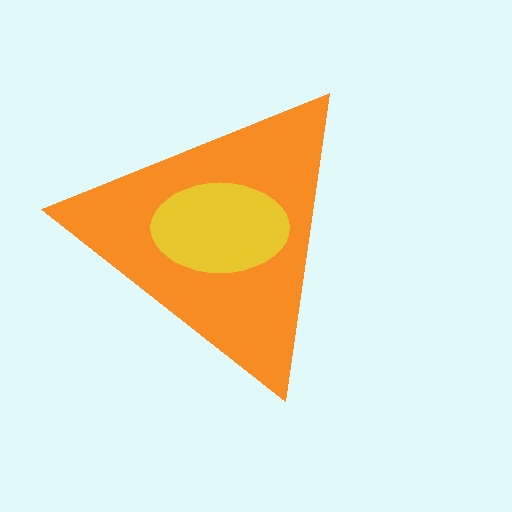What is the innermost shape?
The yellow ellipse.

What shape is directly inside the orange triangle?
The yellow ellipse.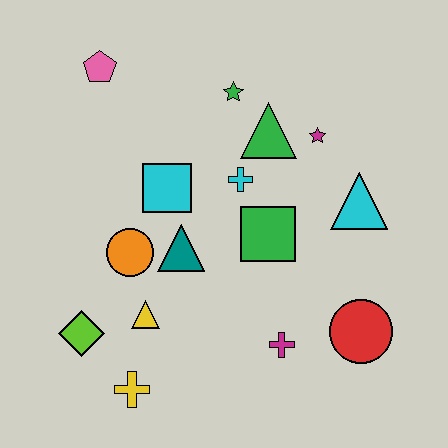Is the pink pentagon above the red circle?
Yes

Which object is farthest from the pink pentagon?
The red circle is farthest from the pink pentagon.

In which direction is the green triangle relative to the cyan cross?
The green triangle is above the cyan cross.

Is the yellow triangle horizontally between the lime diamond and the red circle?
Yes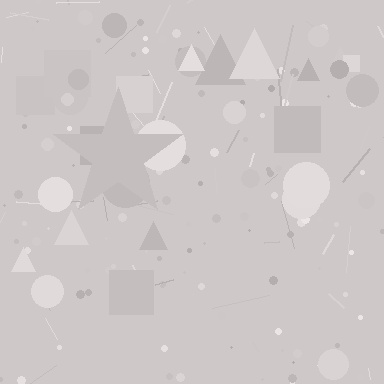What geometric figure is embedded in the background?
A star is embedded in the background.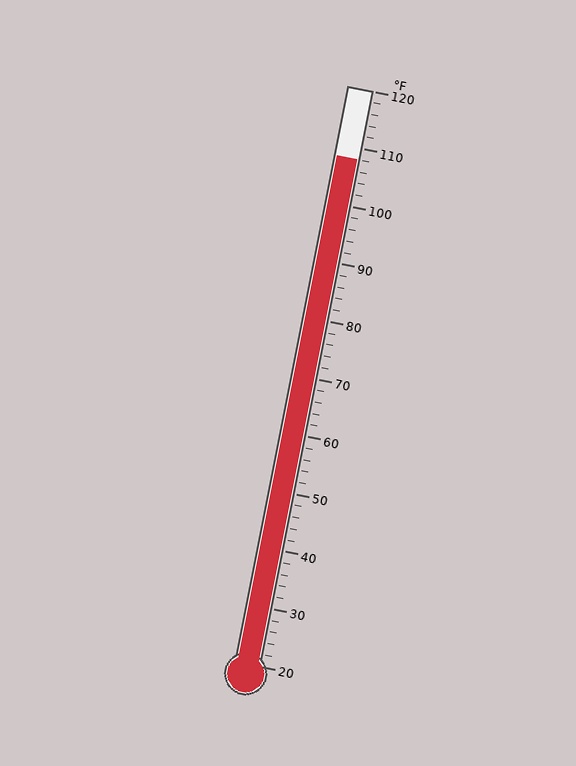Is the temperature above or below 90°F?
The temperature is above 90°F.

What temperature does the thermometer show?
The thermometer shows approximately 108°F.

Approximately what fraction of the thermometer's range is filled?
The thermometer is filled to approximately 90% of its range.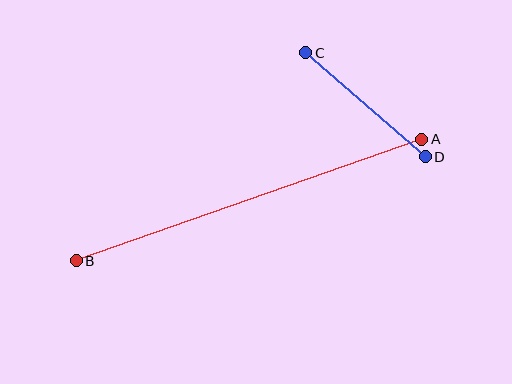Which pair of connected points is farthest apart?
Points A and B are farthest apart.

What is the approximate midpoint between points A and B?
The midpoint is at approximately (249, 200) pixels.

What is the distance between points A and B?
The distance is approximately 366 pixels.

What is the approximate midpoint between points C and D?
The midpoint is at approximately (365, 105) pixels.